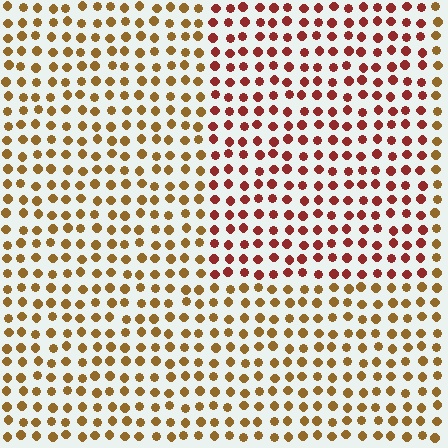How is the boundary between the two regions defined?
The boundary is defined purely by a slight shift in hue (about 37 degrees). Spacing, size, and orientation are identical on both sides.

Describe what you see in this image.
The image is filled with small brown elements in a uniform arrangement. A rectangle-shaped region is visible where the elements are tinted to a slightly different hue, forming a subtle color boundary.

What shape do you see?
I see a rectangle.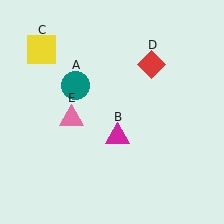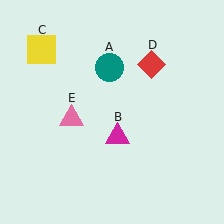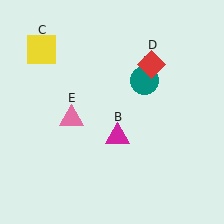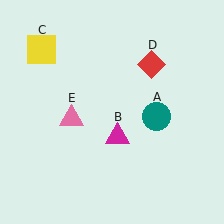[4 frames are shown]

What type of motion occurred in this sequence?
The teal circle (object A) rotated clockwise around the center of the scene.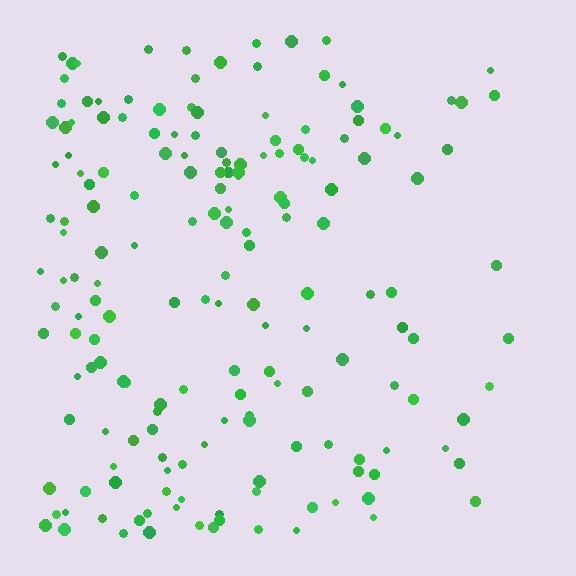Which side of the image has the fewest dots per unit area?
The right.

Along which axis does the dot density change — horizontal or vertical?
Horizontal.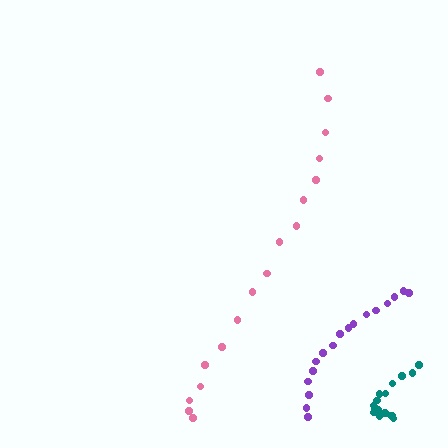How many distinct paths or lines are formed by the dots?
There are 3 distinct paths.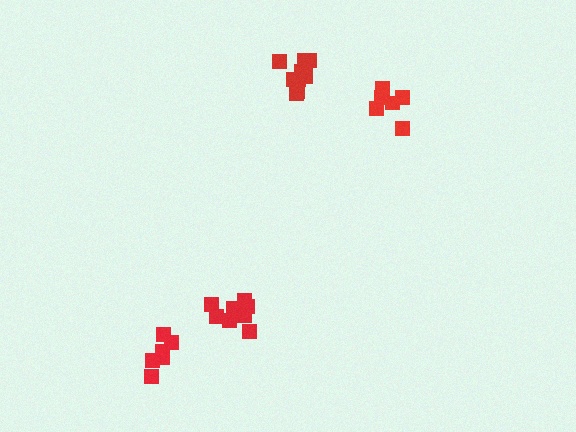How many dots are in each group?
Group 1: 6 dots, Group 2: 10 dots, Group 3: 9 dots, Group 4: 6 dots (31 total).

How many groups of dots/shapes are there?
There are 4 groups.